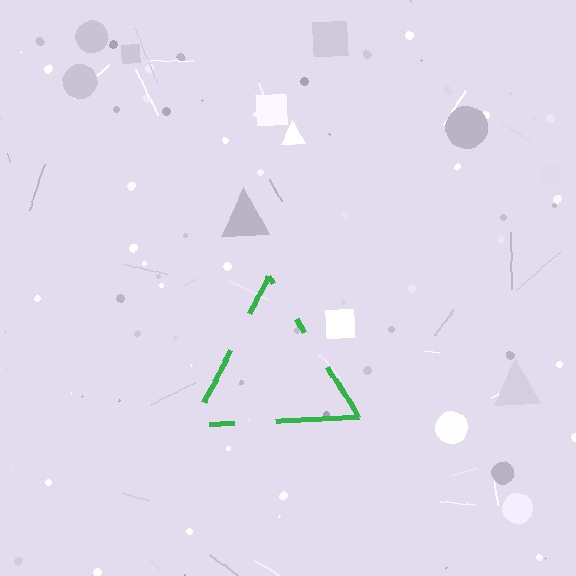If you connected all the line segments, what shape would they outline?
They would outline a triangle.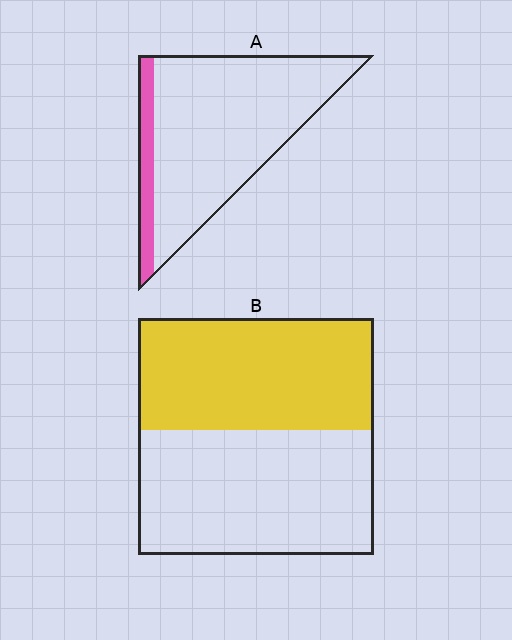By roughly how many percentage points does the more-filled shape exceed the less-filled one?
By roughly 35 percentage points (B over A).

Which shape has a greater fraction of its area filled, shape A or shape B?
Shape B.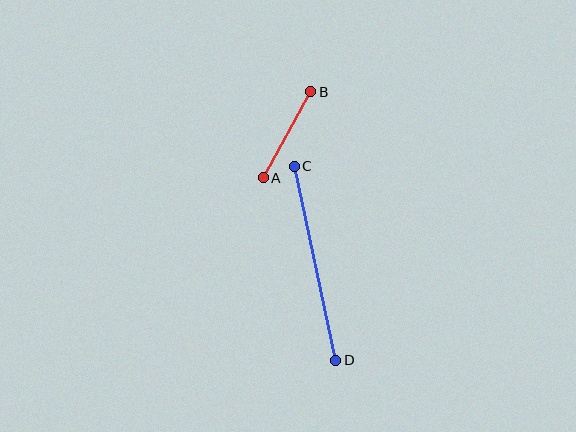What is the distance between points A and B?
The distance is approximately 98 pixels.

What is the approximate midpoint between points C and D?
The midpoint is at approximately (315, 263) pixels.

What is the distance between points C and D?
The distance is approximately 198 pixels.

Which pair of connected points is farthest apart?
Points C and D are farthest apart.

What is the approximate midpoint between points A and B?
The midpoint is at approximately (287, 135) pixels.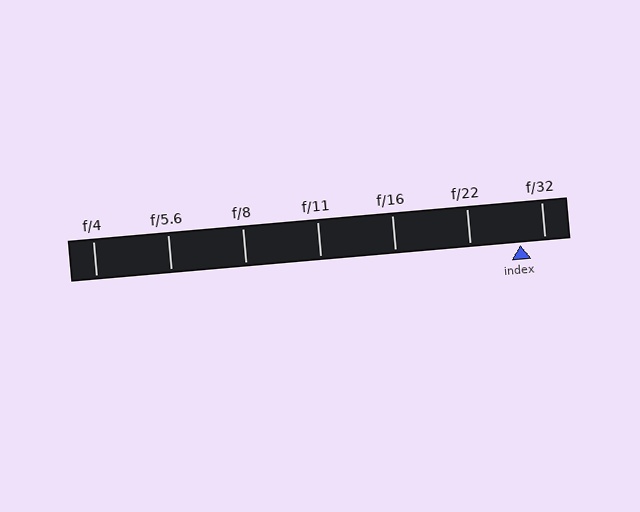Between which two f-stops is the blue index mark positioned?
The index mark is between f/22 and f/32.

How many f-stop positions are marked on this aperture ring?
There are 7 f-stop positions marked.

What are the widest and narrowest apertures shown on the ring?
The widest aperture shown is f/4 and the narrowest is f/32.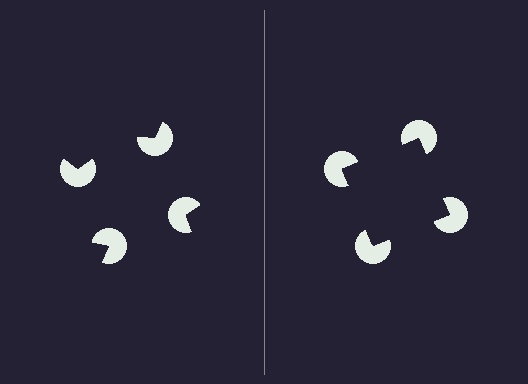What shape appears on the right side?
An illusory square.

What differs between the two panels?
The pac-man discs are positioned identically on both sides; only the wedge orientations differ. On the right they align to a square; on the left they are misaligned.